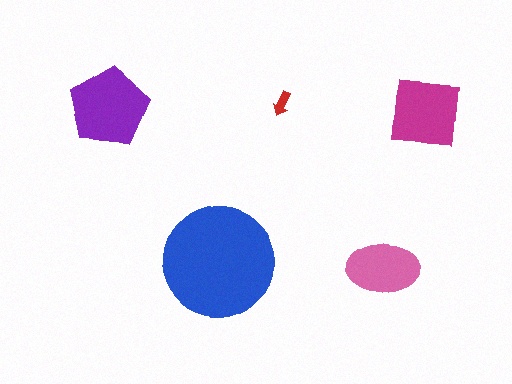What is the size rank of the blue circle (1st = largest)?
1st.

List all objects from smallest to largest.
The red arrow, the pink ellipse, the magenta square, the purple pentagon, the blue circle.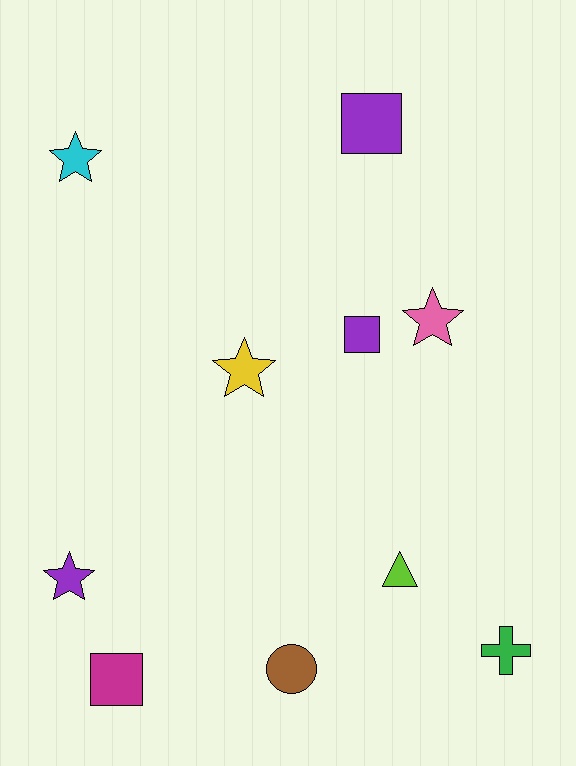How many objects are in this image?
There are 10 objects.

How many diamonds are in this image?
There are no diamonds.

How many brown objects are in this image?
There is 1 brown object.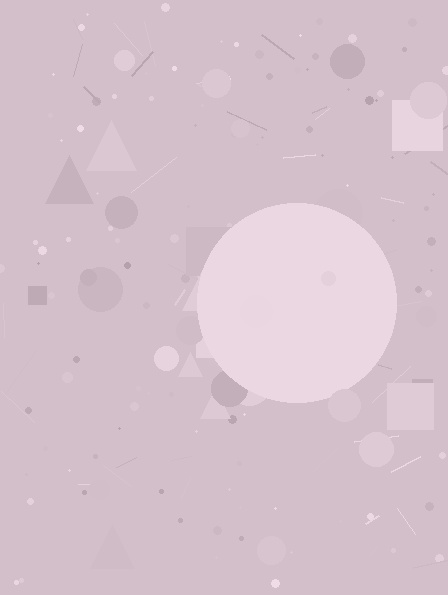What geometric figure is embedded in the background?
A circle is embedded in the background.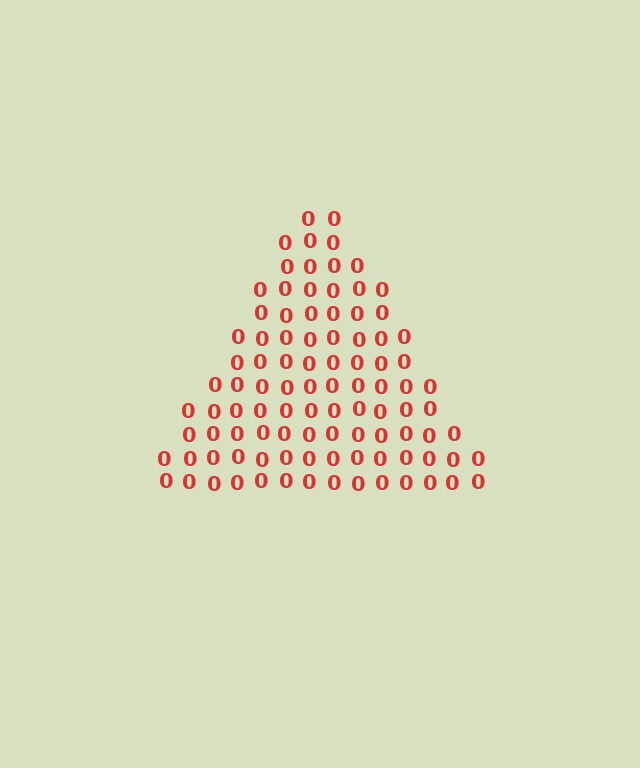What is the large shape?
The large shape is a triangle.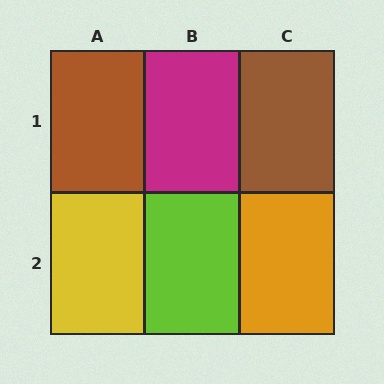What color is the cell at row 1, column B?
Magenta.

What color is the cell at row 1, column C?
Brown.